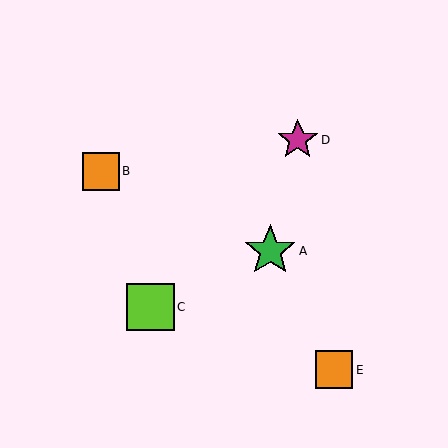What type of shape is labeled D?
Shape D is a magenta star.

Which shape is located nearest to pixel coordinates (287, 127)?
The magenta star (labeled D) at (298, 140) is nearest to that location.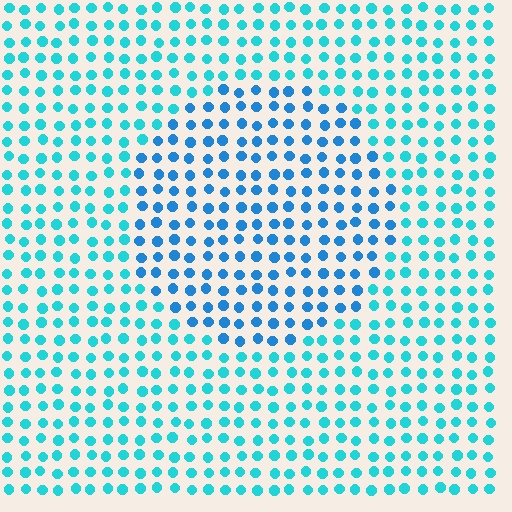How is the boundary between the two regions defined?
The boundary is defined purely by a slight shift in hue (about 26 degrees). Spacing, size, and orientation are identical on both sides.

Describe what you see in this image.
The image is filled with small cyan elements in a uniform arrangement. A circle-shaped region is visible where the elements are tinted to a slightly different hue, forming a subtle color boundary.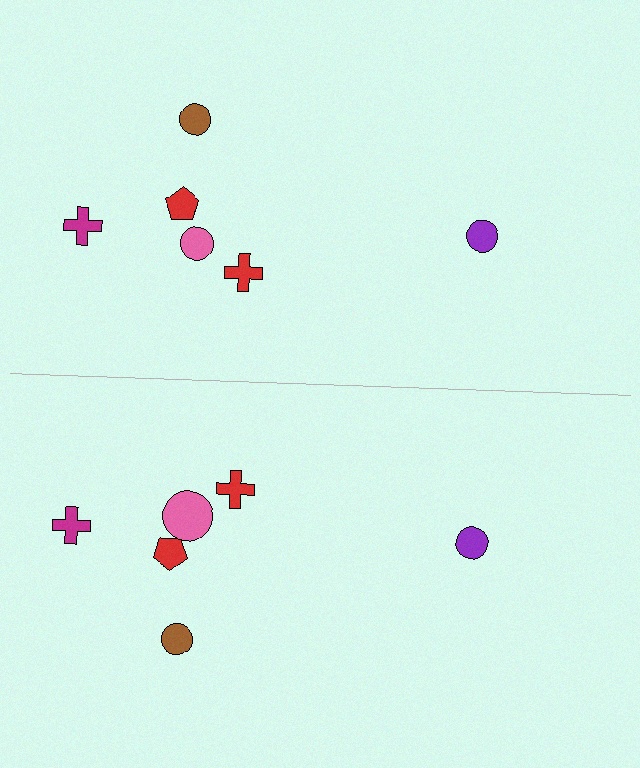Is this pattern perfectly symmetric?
No, the pattern is not perfectly symmetric. The pink circle on the bottom side has a different size than its mirror counterpart.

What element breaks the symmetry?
The pink circle on the bottom side has a different size than its mirror counterpart.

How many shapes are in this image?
There are 12 shapes in this image.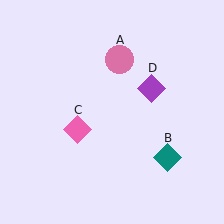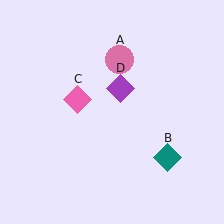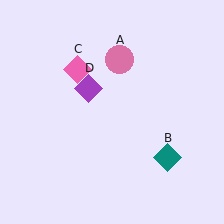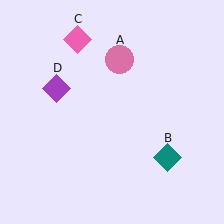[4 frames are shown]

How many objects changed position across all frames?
2 objects changed position: pink diamond (object C), purple diamond (object D).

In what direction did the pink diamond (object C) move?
The pink diamond (object C) moved up.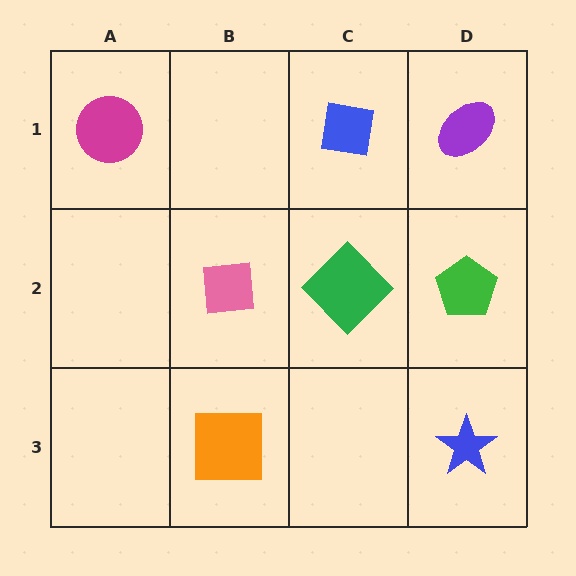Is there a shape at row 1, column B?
No, that cell is empty.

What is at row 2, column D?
A green pentagon.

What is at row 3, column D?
A blue star.